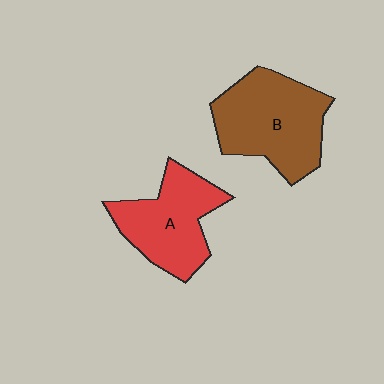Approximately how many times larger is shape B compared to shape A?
Approximately 1.2 times.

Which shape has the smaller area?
Shape A (red).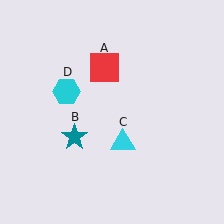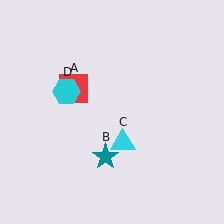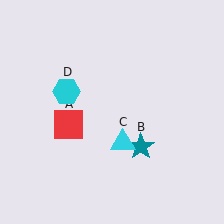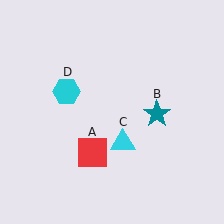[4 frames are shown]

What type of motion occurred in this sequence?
The red square (object A), teal star (object B) rotated counterclockwise around the center of the scene.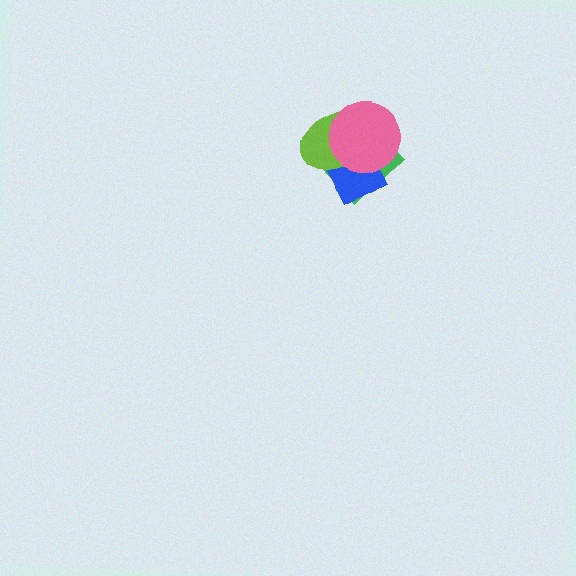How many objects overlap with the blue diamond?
3 objects overlap with the blue diamond.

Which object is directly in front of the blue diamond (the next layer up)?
The lime ellipse is directly in front of the blue diamond.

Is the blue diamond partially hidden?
Yes, it is partially covered by another shape.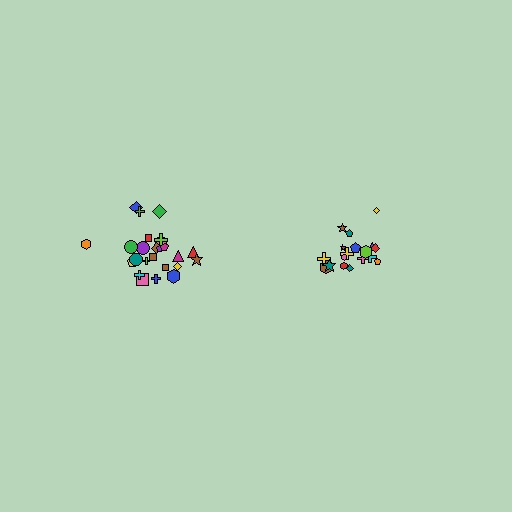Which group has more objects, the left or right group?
The left group.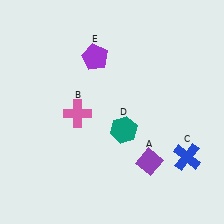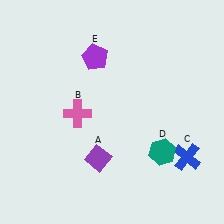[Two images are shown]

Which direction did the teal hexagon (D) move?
The teal hexagon (D) moved right.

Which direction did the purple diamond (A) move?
The purple diamond (A) moved left.